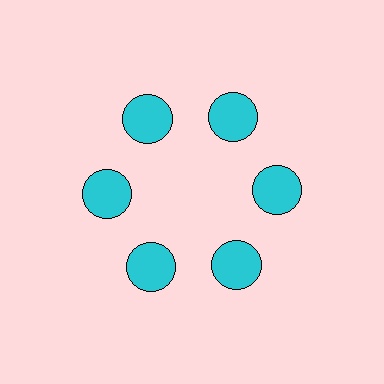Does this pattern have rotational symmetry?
Yes, this pattern has 6-fold rotational symmetry. It looks the same after rotating 60 degrees around the center.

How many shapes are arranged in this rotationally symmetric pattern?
There are 6 shapes, arranged in 6 groups of 1.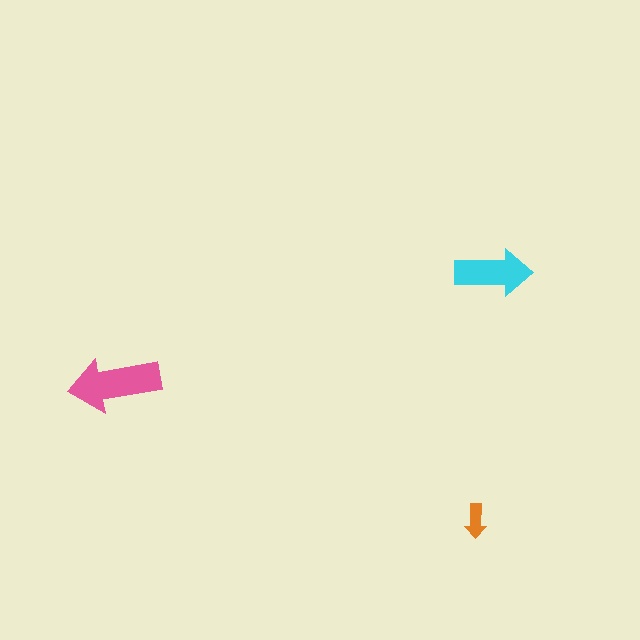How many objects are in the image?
There are 3 objects in the image.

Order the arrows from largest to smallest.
the pink one, the cyan one, the orange one.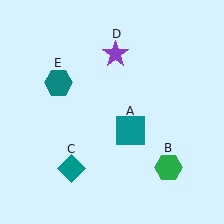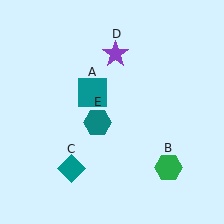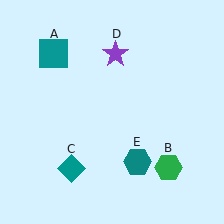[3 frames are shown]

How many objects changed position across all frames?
2 objects changed position: teal square (object A), teal hexagon (object E).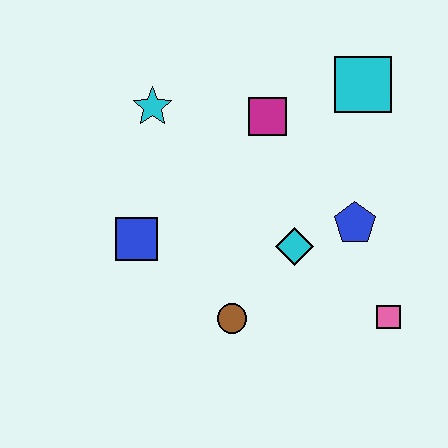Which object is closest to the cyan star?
The magenta square is closest to the cyan star.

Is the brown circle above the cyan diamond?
No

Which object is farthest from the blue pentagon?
The cyan star is farthest from the blue pentagon.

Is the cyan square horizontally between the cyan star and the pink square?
Yes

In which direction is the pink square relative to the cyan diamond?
The pink square is to the right of the cyan diamond.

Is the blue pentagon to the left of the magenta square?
No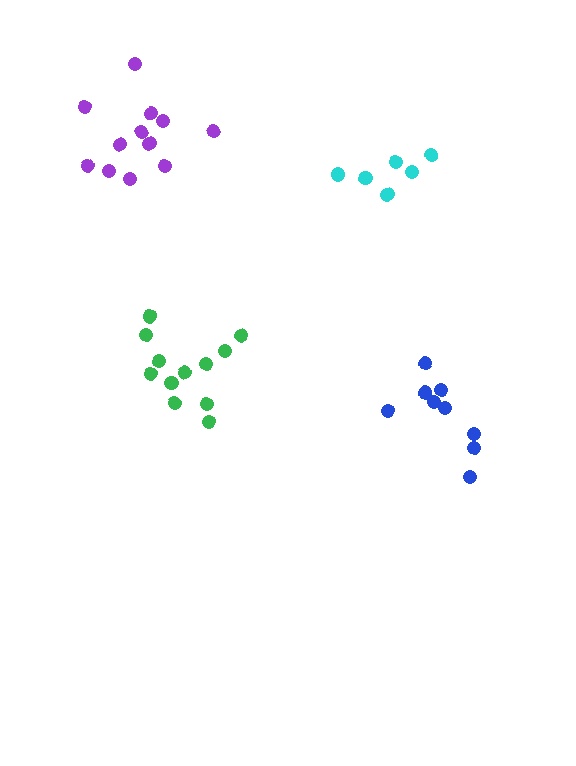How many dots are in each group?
Group 1: 6 dots, Group 2: 10 dots, Group 3: 12 dots, Group 4: 12 dots (40 total).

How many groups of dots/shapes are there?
There are 4 groups.